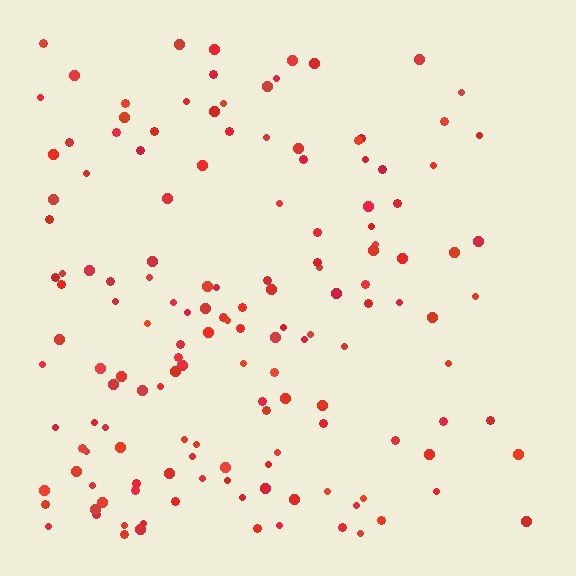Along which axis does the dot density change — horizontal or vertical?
Horizontal.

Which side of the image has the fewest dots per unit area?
The right.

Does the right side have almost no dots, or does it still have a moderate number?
Still a moderate number, just noticeably fewer than the left.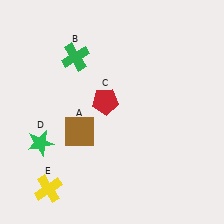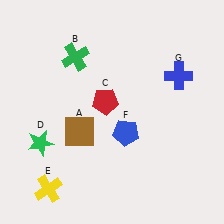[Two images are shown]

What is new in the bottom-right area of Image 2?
A blue pentagon (F) was added in the bottom-right area of Image 2.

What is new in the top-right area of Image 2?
A blue cross (G) was added in the top-right area of Image 2.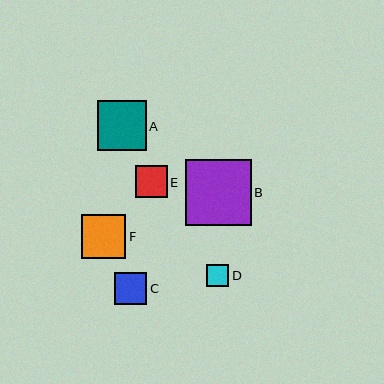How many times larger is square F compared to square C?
Square F is approximately 1.4 times the size of square C.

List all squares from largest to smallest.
From largest to smallest: B, A, F, C, E, D.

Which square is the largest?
Square B is the largest with a size of approximately 66 pixels.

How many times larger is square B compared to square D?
Square B is approximately 3.0 times the size of square D.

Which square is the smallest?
Square D is the smallest with a size of approximately 22 pixels.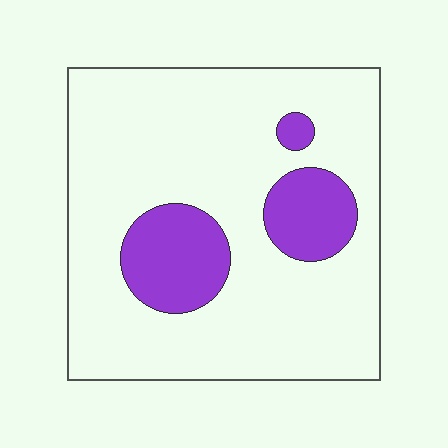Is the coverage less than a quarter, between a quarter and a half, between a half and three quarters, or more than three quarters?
Less than a quarter.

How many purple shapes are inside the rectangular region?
3.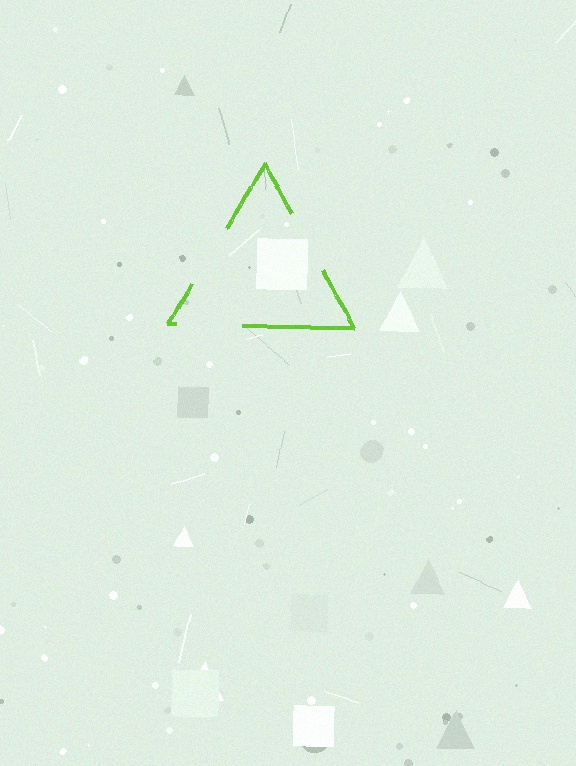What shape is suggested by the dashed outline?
The dashed outline suggests a triangle.